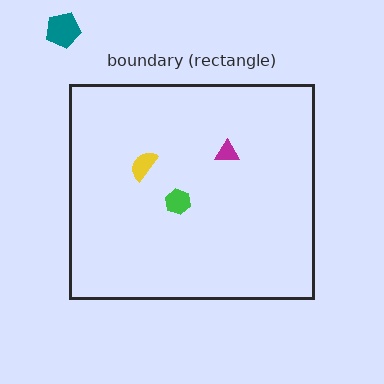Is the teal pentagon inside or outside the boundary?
Outside.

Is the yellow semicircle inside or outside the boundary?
Inside.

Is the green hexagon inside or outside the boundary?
Inside.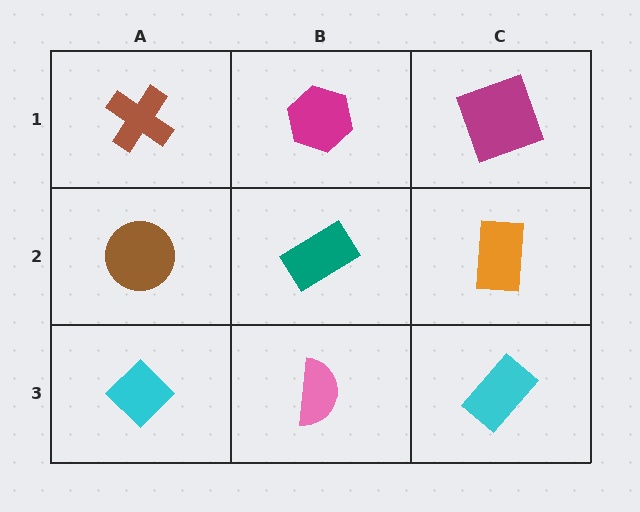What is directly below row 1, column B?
A teal rectangle.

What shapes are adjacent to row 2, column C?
A magenta square (row 1, column C), a cyan rectangle (row 3, column C), a teal rectangle (row 2, column B).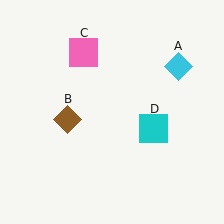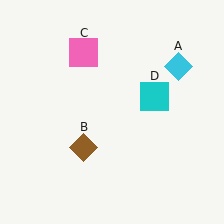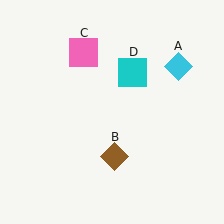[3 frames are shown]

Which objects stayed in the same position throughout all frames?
Cyan diamond (object A) and pink square (object C) remained stationary.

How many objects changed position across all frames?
2 objects changed position: brown diamond (object B), cyan square (object D).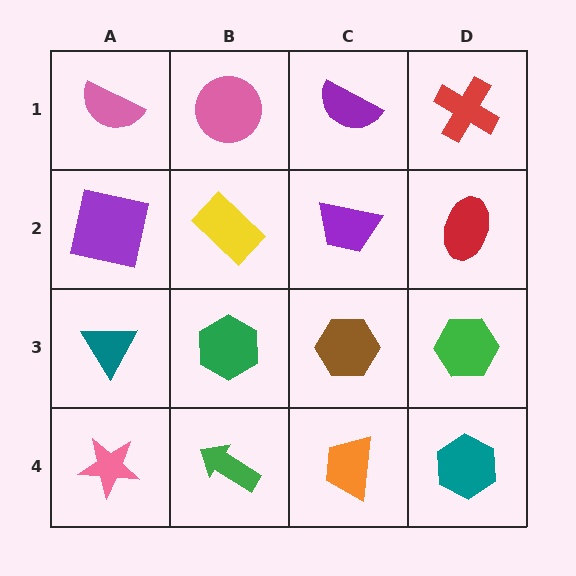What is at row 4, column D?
A teal hexagon.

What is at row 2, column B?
A yellow rectangle.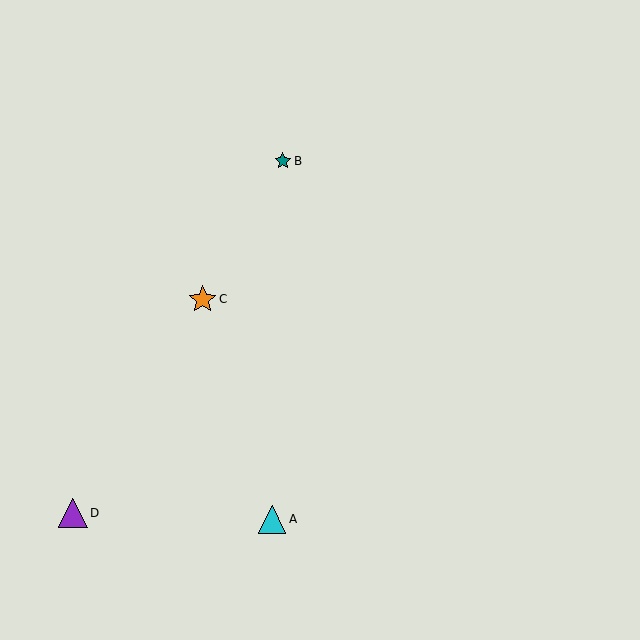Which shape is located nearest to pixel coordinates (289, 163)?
The teal star (labeled B) at (283, 161) is nearest to that location.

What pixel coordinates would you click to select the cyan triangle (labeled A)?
Click at (272, 519) to select the cyan triangle A.